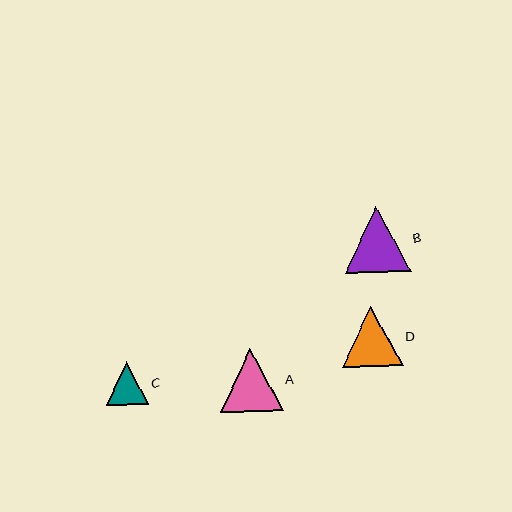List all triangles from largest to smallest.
From largest to smallest: B, A, D, C.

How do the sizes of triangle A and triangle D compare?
Triangle A and triangle D are approximately the same size.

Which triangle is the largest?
Triangle B is the largest with a size of approximately 65 pixels.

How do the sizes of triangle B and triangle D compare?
Triangle B and triangle D are approximately the same size.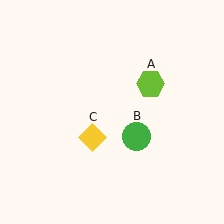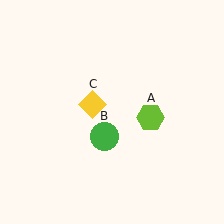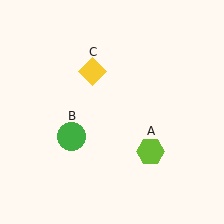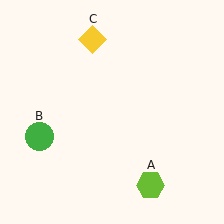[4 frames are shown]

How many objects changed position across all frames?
3 objects changed position: lime hexagon (object A), green circle (object B), yellow diamond (object C).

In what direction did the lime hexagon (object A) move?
The lime hexagon (object A) moved down.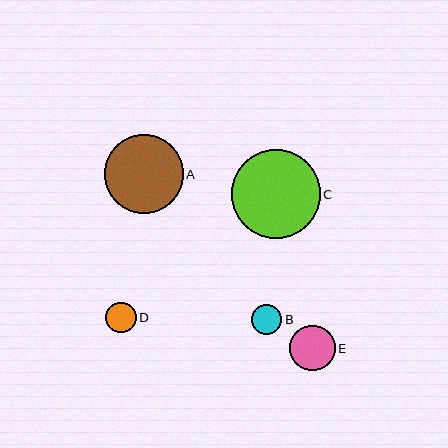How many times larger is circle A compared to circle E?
Circle A is approximately 1.7 times the size of circle E.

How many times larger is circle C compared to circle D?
Circle C is approximately 2.9 times the size of circle D.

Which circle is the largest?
Circle C is the largest with a size of approximately 89 pixels.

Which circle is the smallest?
Circle B is the smallest with a size of approximately 31 pixels.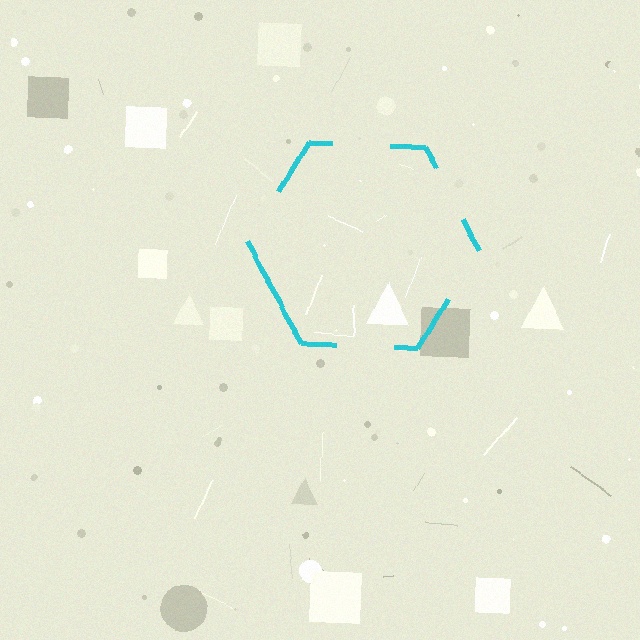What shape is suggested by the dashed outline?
The dashed outline suggests a hexagon.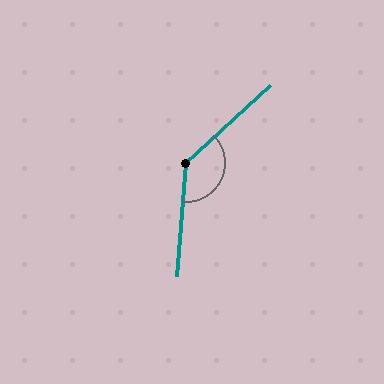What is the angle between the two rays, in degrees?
Approximately 137 degrees.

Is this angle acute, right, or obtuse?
It is obtuse.